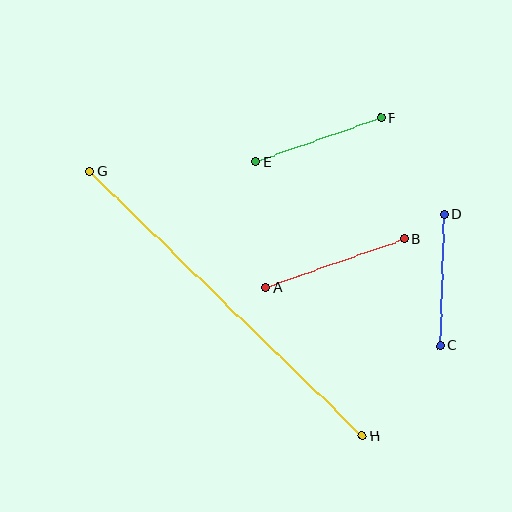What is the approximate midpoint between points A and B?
The midpoint is at approximately (335, 263) pixels.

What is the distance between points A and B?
The distance is approximately 147 pixels.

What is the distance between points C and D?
The distance is approximately 131 pixels.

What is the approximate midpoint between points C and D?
The midpoint is at approximately (442, 280) pixels.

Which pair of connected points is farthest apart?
Points G and H are farthest apart.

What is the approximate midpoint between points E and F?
The midpoint is at approximately (318, 140) pixels.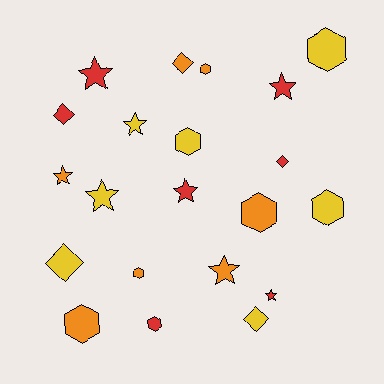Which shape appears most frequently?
Hexagon, with 8 objects.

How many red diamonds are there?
There are 2 red diamonds.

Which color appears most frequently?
Red, with 7 objects.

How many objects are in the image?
There are 21 objects.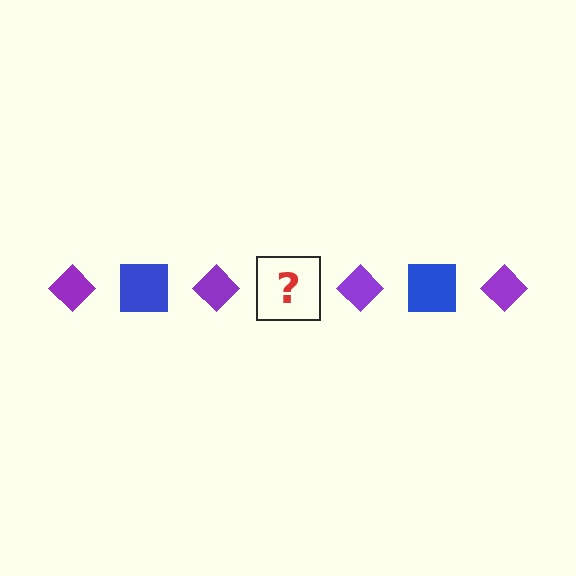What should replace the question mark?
The question mark should be replaced with a blue square.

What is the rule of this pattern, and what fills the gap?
The rule is that the pattern alternates between purple diamond and blue square. The gap should be filled with a blue square.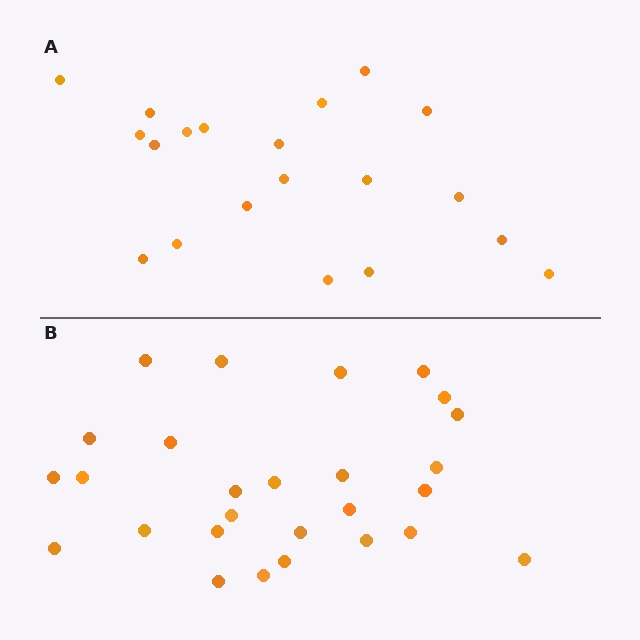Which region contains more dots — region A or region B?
Region B (the bottom region) has more dots.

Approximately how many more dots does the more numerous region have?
Region B has roughly 8 or so more dots than region A.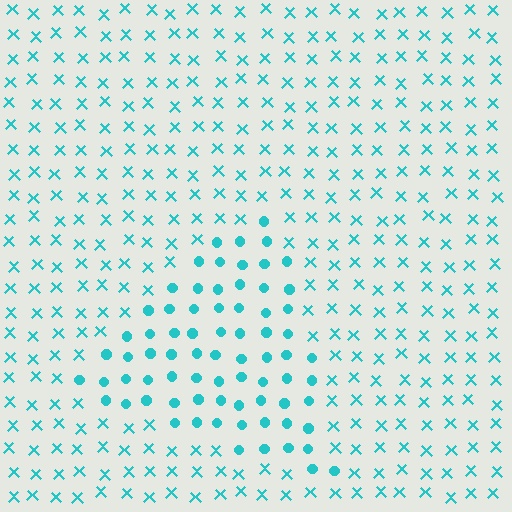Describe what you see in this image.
The image is filled with small cyan elements arranged in a uniform grid. A triangle-shaped region contains circles, while the surrounding area contains X marks. The boundary is defined purely by the change in element shape.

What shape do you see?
I see a triangle.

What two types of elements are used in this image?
The image uses circles inside the triangle region and X marks outside it.